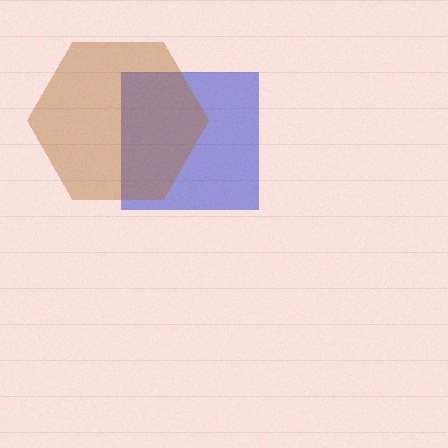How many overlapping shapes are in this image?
There are 2 overlapping shapes in the image.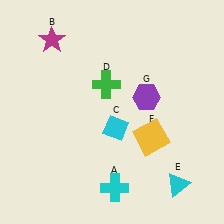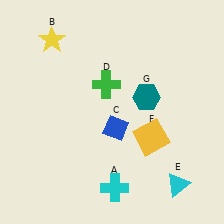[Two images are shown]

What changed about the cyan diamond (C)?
In Image 1, C is cyan. In Image 2, it changed to blue.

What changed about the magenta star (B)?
In Image 1, B is magenta. In Image 2, it changed to yellow.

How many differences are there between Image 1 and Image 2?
There are 3 differences between the two images.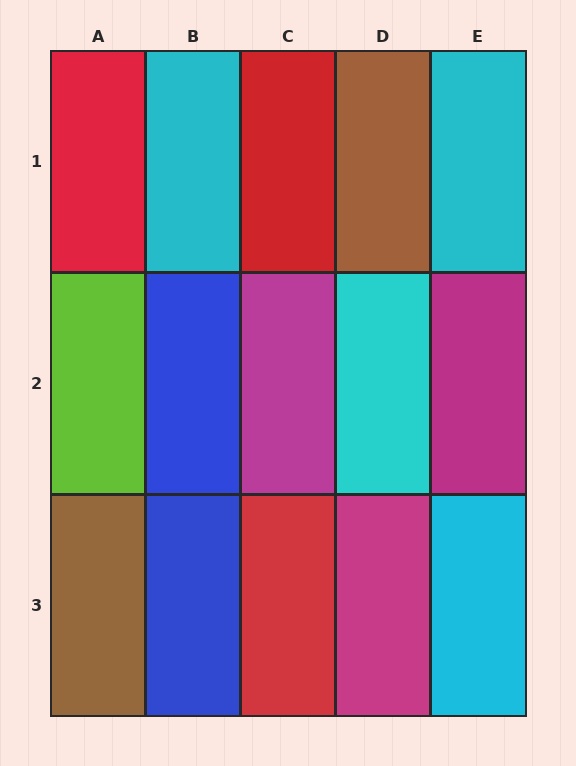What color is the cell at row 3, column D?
Magenta.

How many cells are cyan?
4 cells are cyan.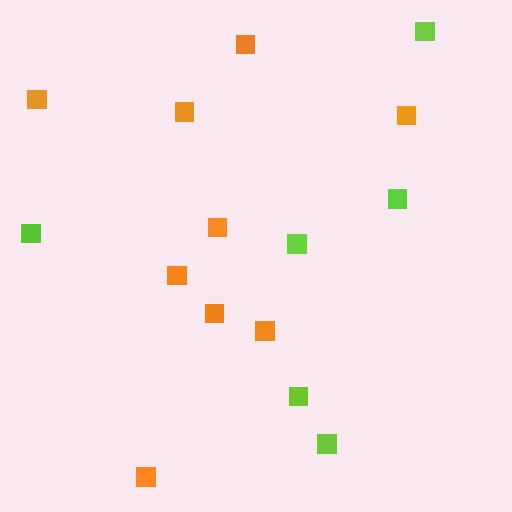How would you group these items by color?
There are 2 groups: one group of orange squares (9) and one group of lime squares (6).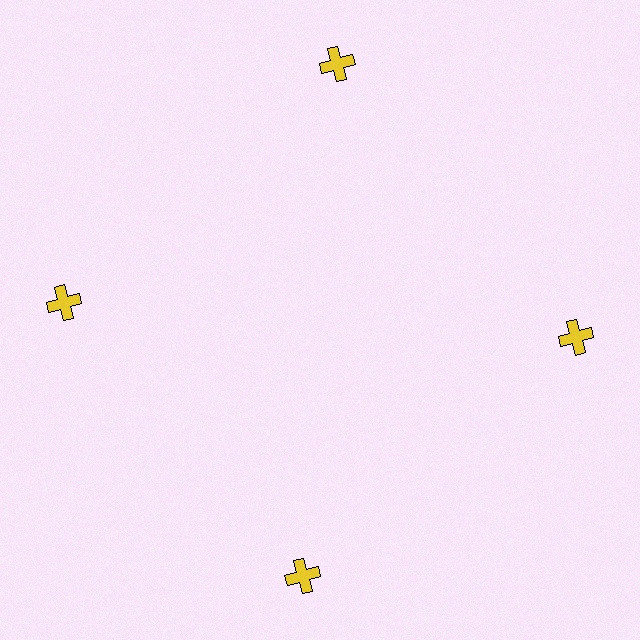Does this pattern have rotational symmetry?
Yes, this pattern has 4-fold rotational symmetry. It looks the same after rotating 90 degrees around the center.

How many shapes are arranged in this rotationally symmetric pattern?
There are 4 shapes, arranged in 4 groups of 1.